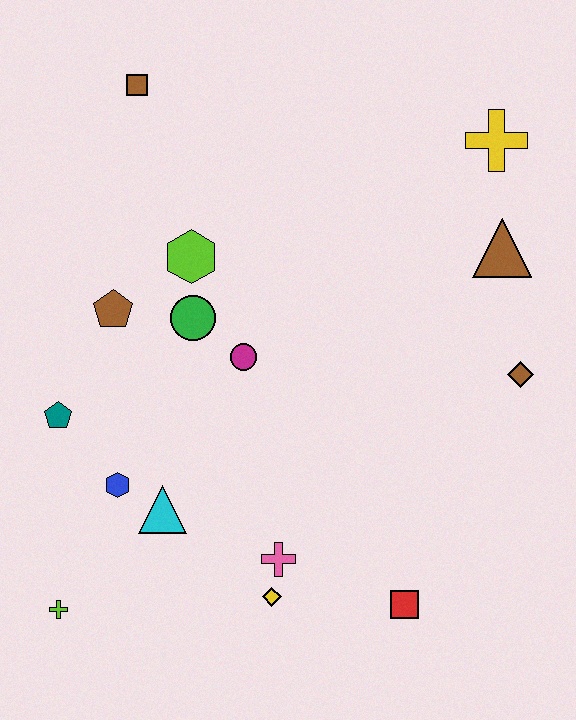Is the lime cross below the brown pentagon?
Yes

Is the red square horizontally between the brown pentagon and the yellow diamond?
No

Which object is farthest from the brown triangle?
The lime cross is farthest from the brown triangle.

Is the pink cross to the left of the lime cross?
No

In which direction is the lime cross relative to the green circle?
The lime cross is below the green circle.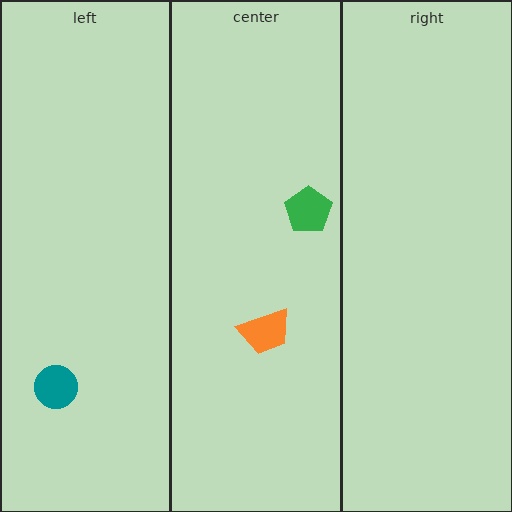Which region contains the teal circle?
The left region.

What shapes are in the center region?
The orange trapezoid, the green pentagon.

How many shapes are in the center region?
2.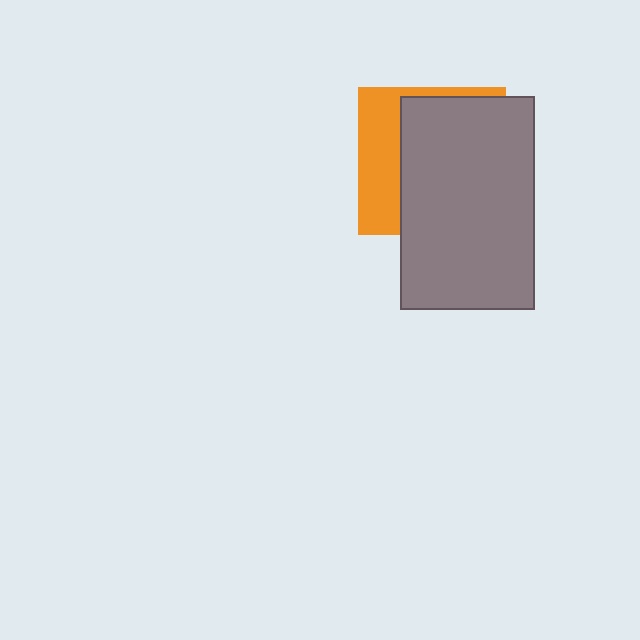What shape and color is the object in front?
The object in front is a gray rectangle.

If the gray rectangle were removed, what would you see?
You would see the complete orange square.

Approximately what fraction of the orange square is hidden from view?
Roughly 68% of the orange square is hidden behind the gray rectangle.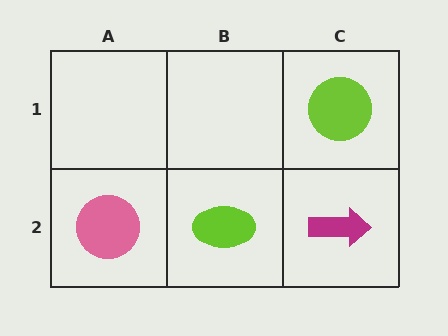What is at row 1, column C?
A lime circle.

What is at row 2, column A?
A pink circle.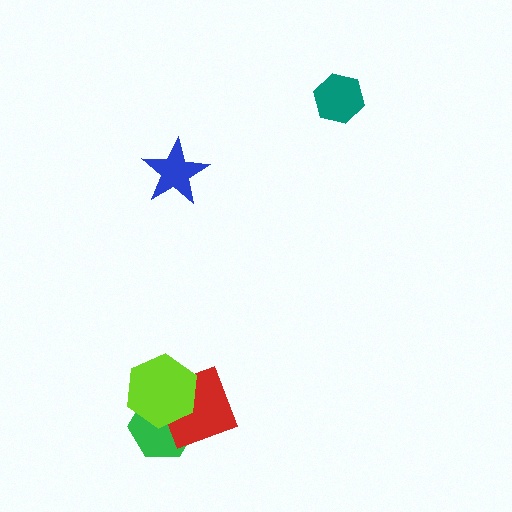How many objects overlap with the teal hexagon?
0 objects overlap with the teal hexagon.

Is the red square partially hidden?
Yes, it is partially covered by another shape.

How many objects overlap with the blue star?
0 objects overlap with the blue star.